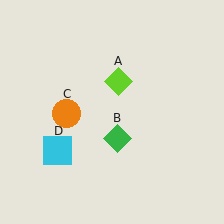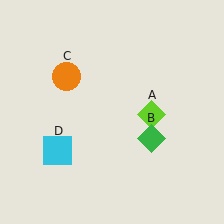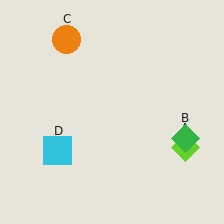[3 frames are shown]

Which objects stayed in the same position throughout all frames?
Cyan square (object D) remained stationary.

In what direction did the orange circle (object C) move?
The orange circle (object C) moved up.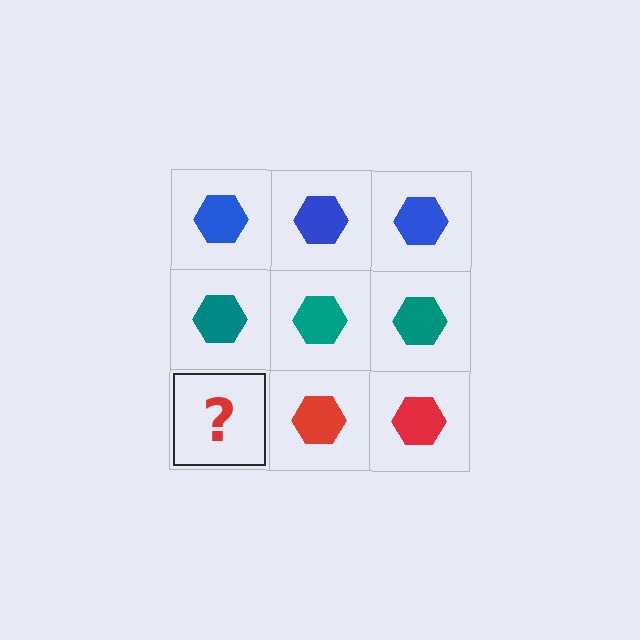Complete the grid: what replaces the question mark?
The question mark should be replaced with a red hexagon.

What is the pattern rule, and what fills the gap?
The rule is that each row has a consistent color. The gap should be filled with a red hexagon.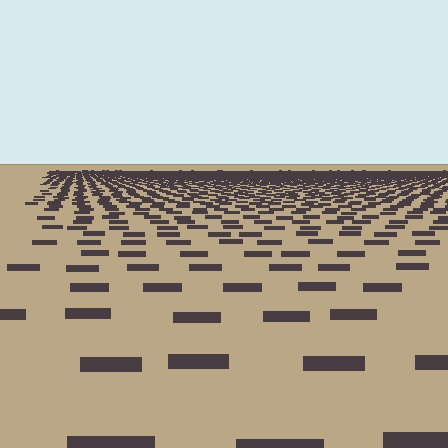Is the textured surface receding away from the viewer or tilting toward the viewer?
The surface is receding away from the viewer. Texture elements get smaller and denser toward the top.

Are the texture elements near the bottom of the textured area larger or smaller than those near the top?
Larger. Near the bottom, elements are closer to the viewer and appear at a bigger on-screen size.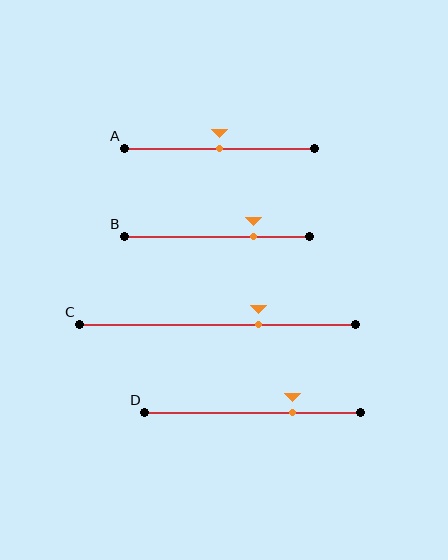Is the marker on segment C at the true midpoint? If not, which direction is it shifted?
No, the marker on segment C is shifted to the right by about 15% of the segment length.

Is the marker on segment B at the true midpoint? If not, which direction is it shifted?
No, the marker on segment B is shifted to the right by about 20% of the segment length.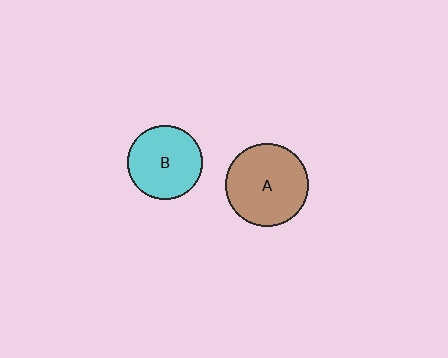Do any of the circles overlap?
No, none of the circles overlap.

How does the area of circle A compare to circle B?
Approximately 1.2 times.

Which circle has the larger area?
Circle A (brown).